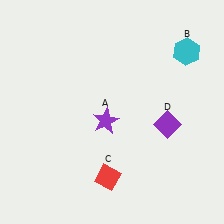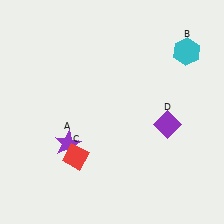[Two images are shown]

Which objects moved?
The objects that moved are: the purple star (A), the red diamond (C).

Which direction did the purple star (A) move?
The purple star (A) moved left.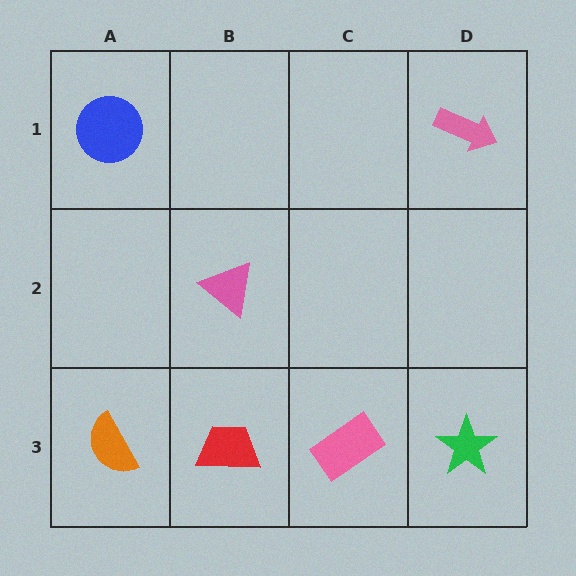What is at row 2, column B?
A pink triangle.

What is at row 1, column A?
A blue circle.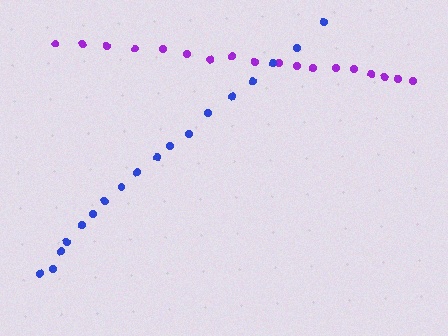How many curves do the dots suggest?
There are 2 distinct paths.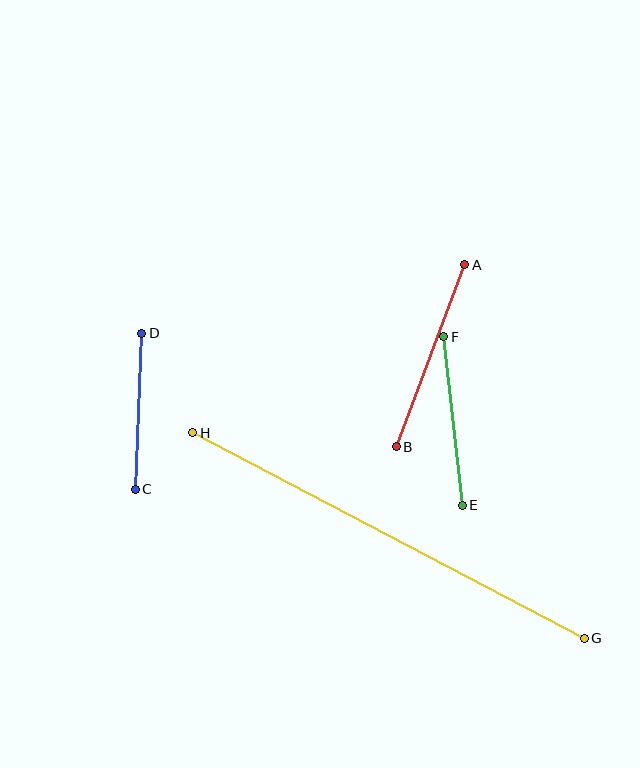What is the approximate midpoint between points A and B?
The midpoint is at approximately (430, 356) pixels.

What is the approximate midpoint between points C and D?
The midpoint is at approximately (139, 411) pixels.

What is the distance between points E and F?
The distance is approximately 169 pixels.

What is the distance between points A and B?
The distance is approximately 195 pixels.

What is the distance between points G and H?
The distance is approximately 442 pixels.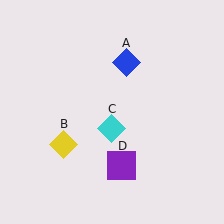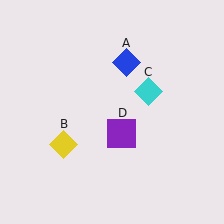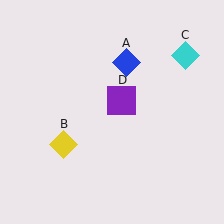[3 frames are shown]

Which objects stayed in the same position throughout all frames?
Blue diamond (object A) and yellow diamond (object B) remained stationary.